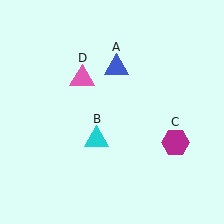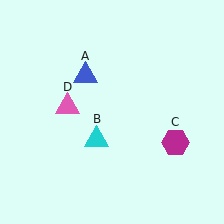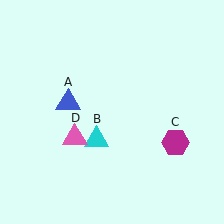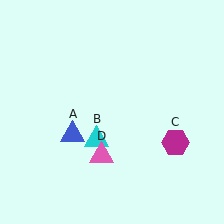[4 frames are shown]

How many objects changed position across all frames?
2 objects changed position: blue triangle (object A), pink triangle (object D).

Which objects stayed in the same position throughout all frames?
Cyan triangle (object B) and magenta hexagon (object C) remained stationary.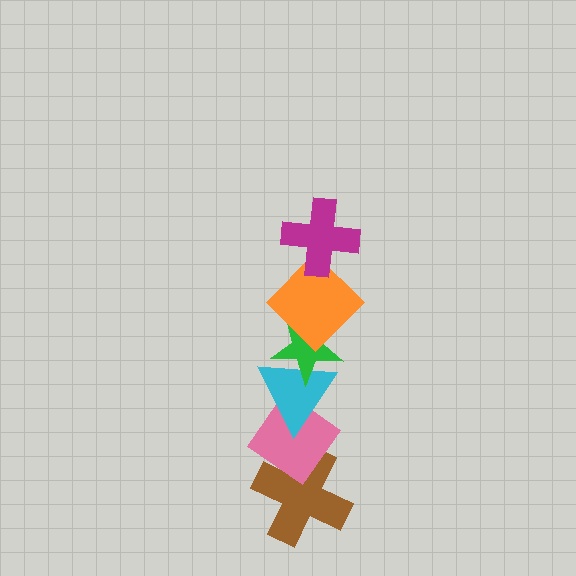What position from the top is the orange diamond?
The orange diamond is 2nd from the top.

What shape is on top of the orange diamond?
The magenta cross is on top of the orange diamond.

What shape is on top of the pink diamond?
The cyan triangle is on top of the pink diamond.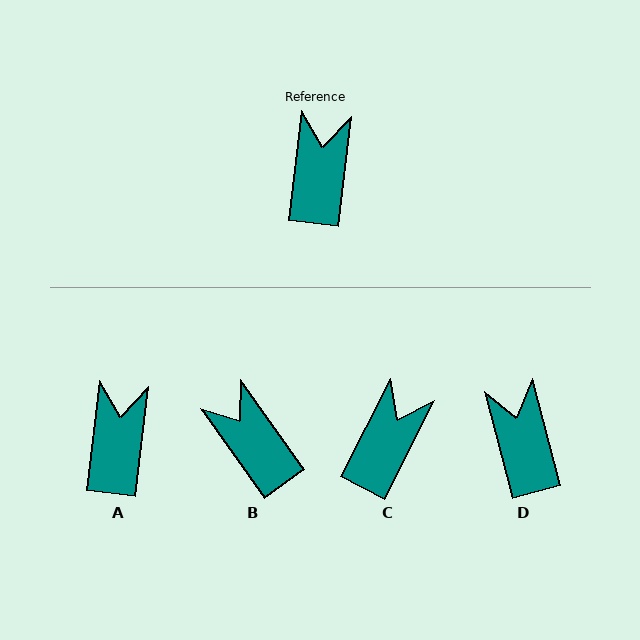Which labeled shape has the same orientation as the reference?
A.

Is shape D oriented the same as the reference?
No, it is off by about 21 degrees.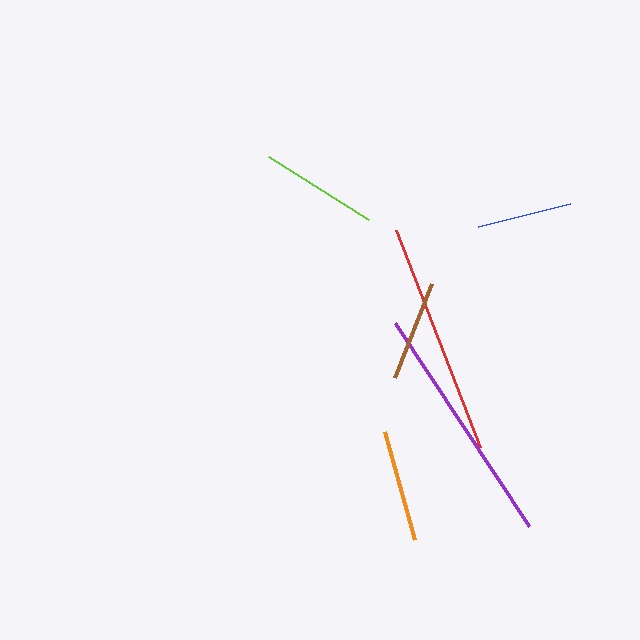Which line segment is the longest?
The purple line is the longest at approximately 244 pixels.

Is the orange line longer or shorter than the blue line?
The orange line is longer than the blue line.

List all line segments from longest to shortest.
From longest to shortest: purple, red, lime, orange, brown, blue.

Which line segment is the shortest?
The blue line is the shortest at approximately 96 pixels.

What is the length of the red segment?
The red segment is approximately 232 pixels long.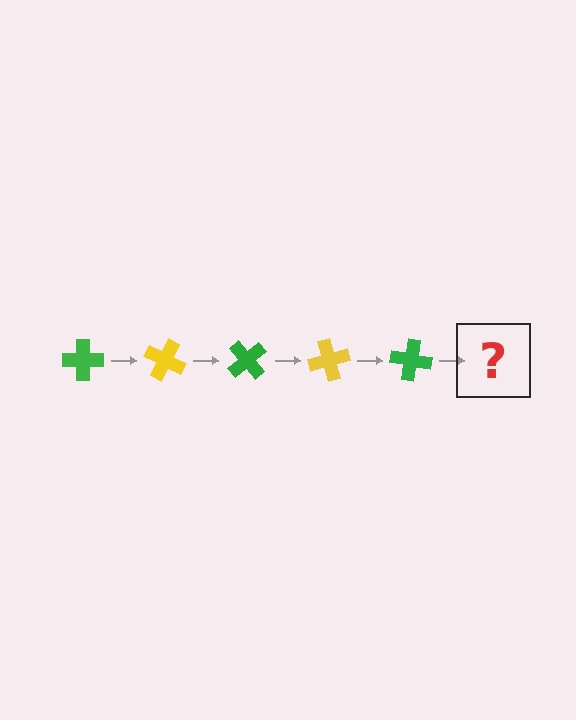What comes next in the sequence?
The next element should be a yellow cross, rotated 125 degrees from the start.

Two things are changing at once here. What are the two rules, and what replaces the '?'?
The two rules are that it rotates 25 degrees each step and the color cycles through green and yellow. The '?' should be a yellow cross, rotated 125 degrees from the start.